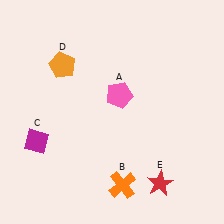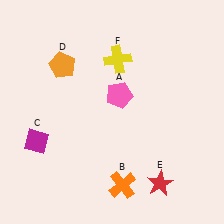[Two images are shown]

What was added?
A yellow cross (F) was added in Image 2.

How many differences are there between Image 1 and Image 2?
There is 1 difference between the two images.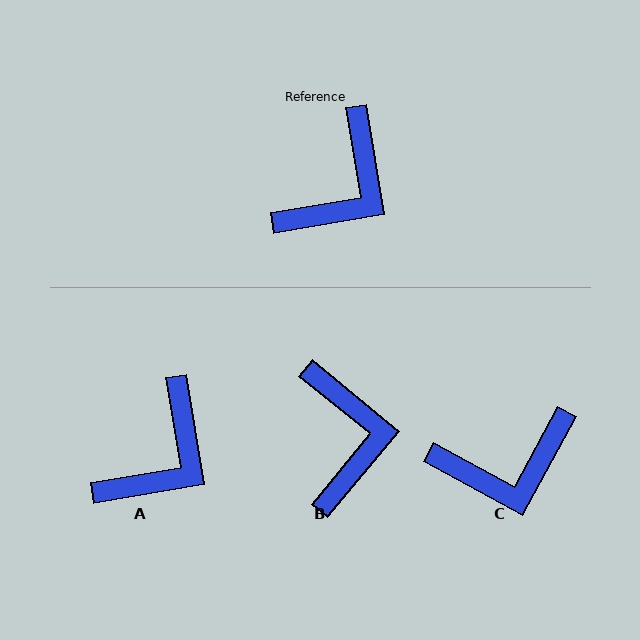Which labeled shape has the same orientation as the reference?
A.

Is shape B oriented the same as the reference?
No, it is off by about 41 degrees.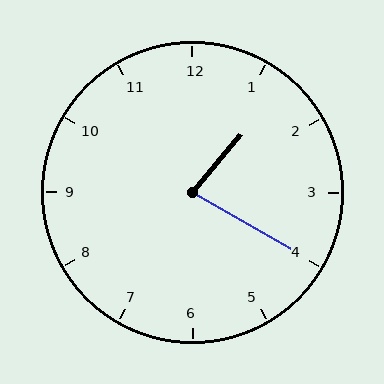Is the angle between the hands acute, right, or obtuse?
It is acute.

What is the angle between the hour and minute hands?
Approximately 80 degrees.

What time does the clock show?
1:20.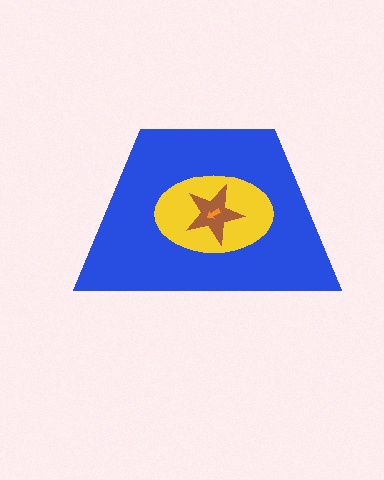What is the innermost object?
The orange arrow.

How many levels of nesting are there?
4.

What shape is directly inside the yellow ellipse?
The brown star.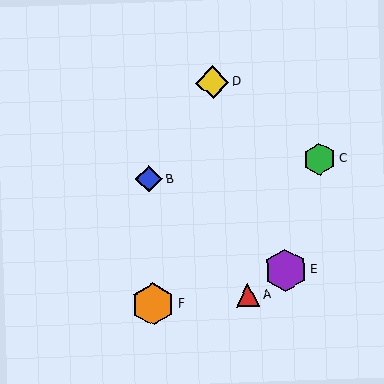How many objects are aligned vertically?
2 objects (B, F) are aligned vertically.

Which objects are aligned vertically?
Objects B, F are aligned vertically.